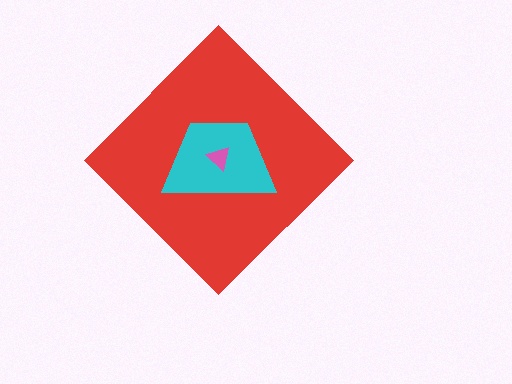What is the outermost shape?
The red diamond.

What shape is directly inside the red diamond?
The cyan trapezoid.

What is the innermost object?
The pink triangle.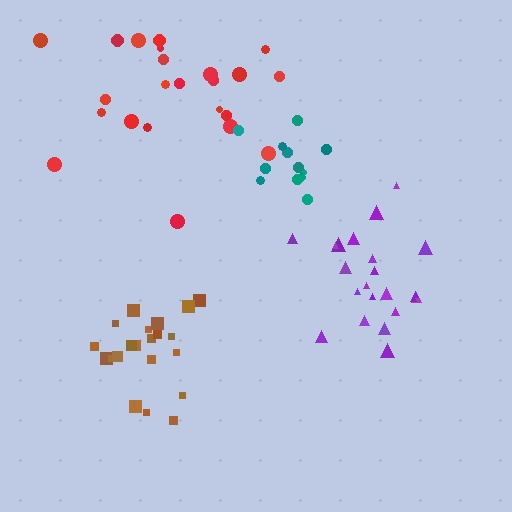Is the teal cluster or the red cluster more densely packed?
Teal.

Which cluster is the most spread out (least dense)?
Red.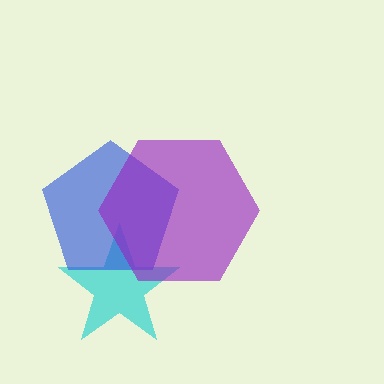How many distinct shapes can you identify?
There are 3 distinct shapes: a cyan star, a blue pentagon, a purple hexagon.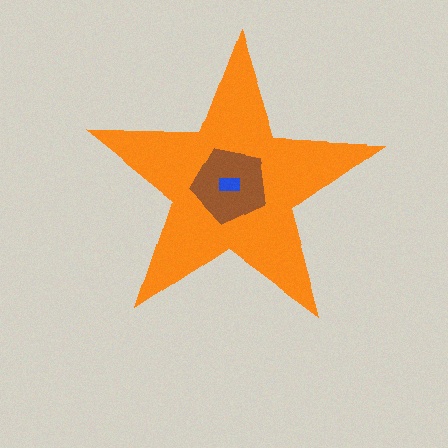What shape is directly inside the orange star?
The brown pentagon.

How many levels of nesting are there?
3.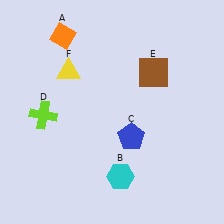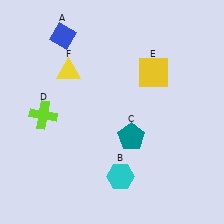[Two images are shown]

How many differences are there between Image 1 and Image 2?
There are 3 differences between the two images.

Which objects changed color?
A changed from orange to blue. C changed from blue to teal. E changed from brown to yellow.